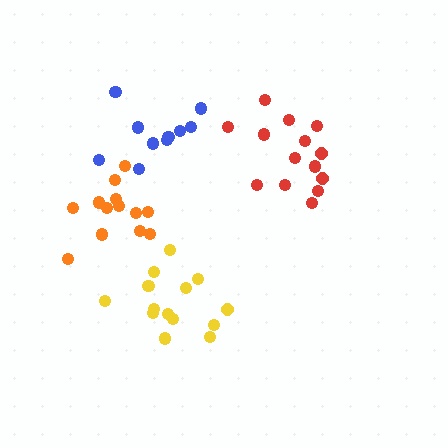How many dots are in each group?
Group 1: 10 dots, Group 2: 14 dots, Group 3: 13 dots, Group 4: 14 dots (51 total).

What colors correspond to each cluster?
The clusters are colored: blue, red, orange, yellow.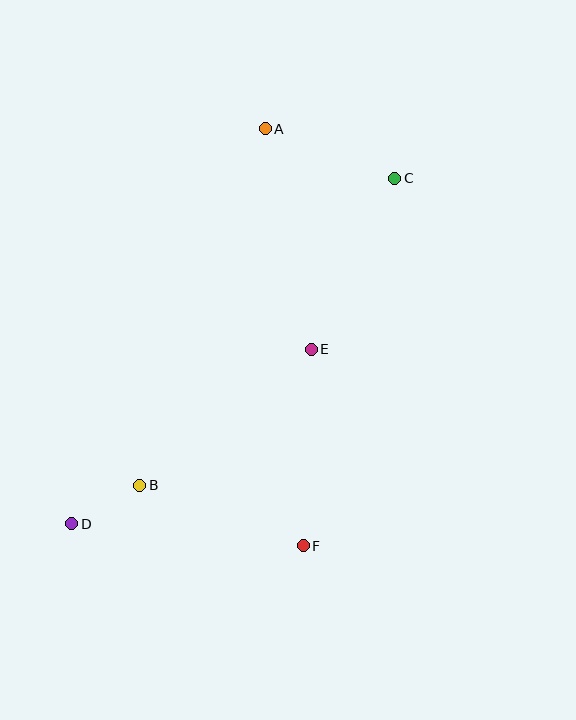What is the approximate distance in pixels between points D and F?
The distance between D and F is approximately 233 pixels.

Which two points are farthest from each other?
Points C and D are farthest from each other.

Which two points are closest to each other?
Points B and D are closest to each other.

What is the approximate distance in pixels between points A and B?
The distance between A and B is approximately 378 pixels.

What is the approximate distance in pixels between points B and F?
The distance between B and F is approximately 175 pixels.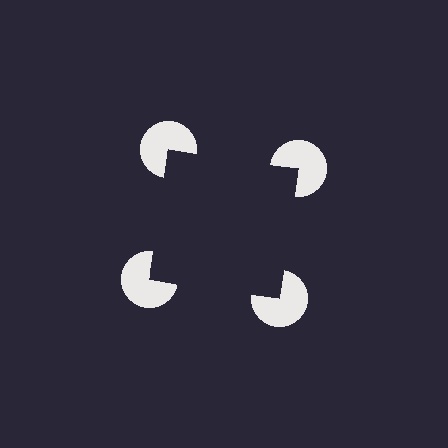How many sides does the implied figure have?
4 sides.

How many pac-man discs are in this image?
There are 4 — one at each vertex of the illusory square.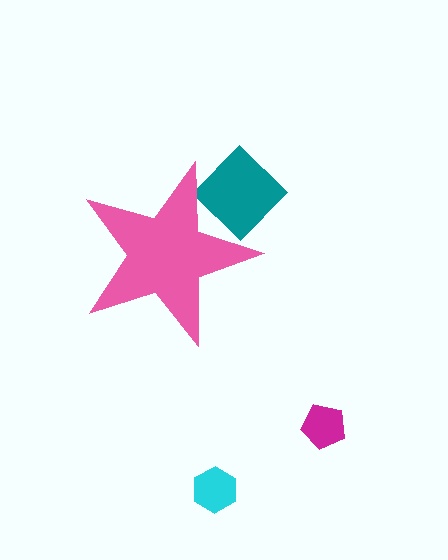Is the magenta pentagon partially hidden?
No, the magenta pentagon is fully visible.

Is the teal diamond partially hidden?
Yes, the teal diamond is partially hidden behind the pink star.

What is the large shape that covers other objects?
A pink star.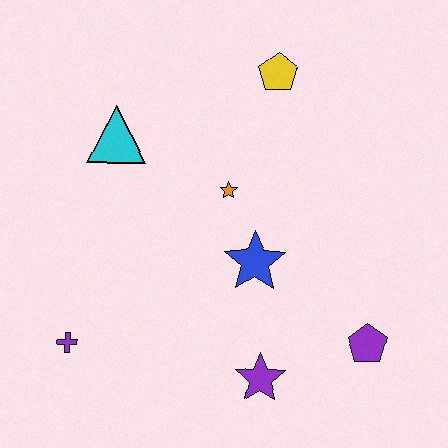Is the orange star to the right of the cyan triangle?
Yes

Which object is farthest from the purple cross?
The yellow pentagon is farthest from the purple cross.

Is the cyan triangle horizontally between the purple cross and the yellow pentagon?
Yes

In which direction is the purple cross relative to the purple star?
The purple cross is to the left of the purple star.